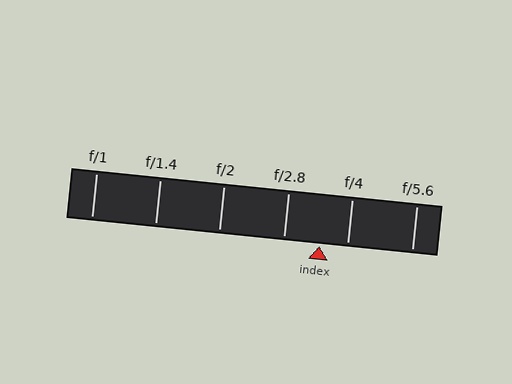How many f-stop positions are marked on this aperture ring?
There are 6 f-stop positions marked.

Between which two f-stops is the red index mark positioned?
The index mark is between f/2.8 and f/4.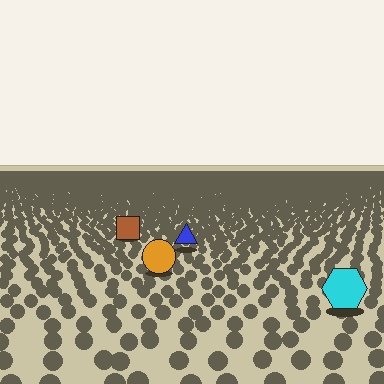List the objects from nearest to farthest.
From nearest to farthest: the cyan hexagon, the orange circle, the blue triangle, the brown square.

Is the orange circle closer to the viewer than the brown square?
Yes. The orange circle is closer — you can tell from the texture gradient: the ground texture is coarser near it.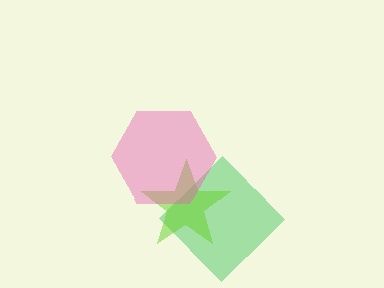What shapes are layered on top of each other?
The layered shapes are: a green diamond, a lime star, a pink hexagon.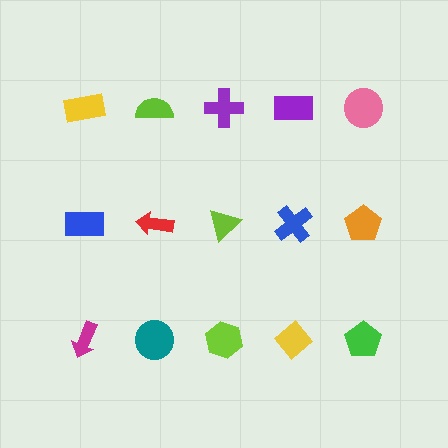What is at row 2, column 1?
A blue rectangle.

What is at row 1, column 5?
A pink circle.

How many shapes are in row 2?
5 shapes.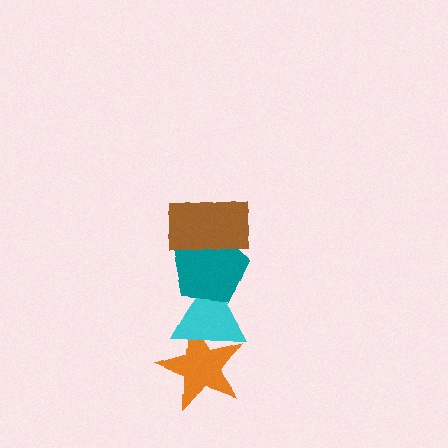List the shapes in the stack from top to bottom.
From top to bottom: the brown rectangle, the teal pentagon, the cyan triangle, the orange star.